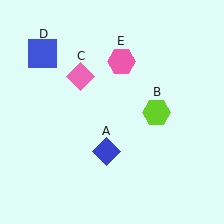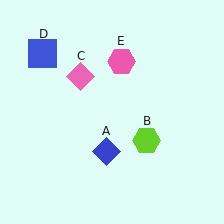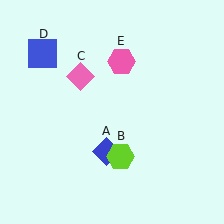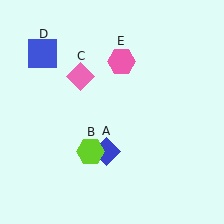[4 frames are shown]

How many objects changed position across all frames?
1 object changed position: lime hexagon (object B).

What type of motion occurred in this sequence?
The lime hexagon (object B) rotated clockwise around the center of the scene.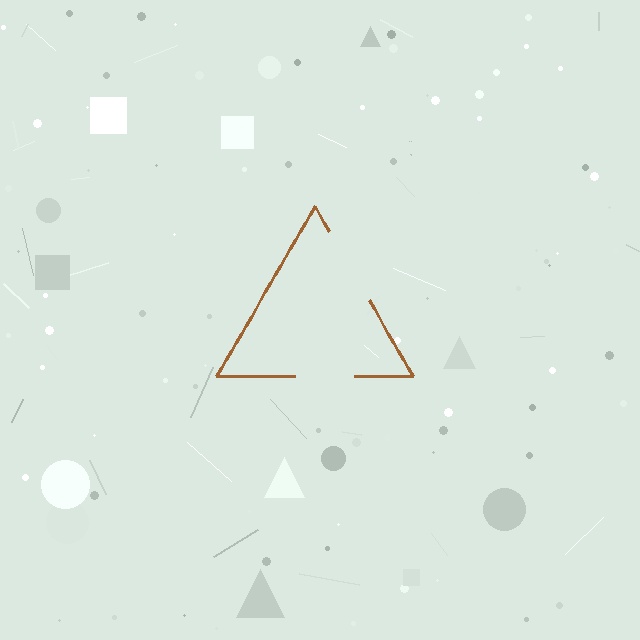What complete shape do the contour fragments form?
The contour fragments form a triangle.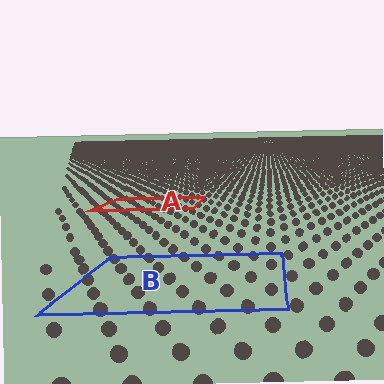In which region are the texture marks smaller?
The texture marks are smaller in region A, because it is farther away.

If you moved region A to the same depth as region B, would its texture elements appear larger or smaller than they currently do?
They would appear larger. At a closer depth, the same texture elements are projected at a bigger on-screen size.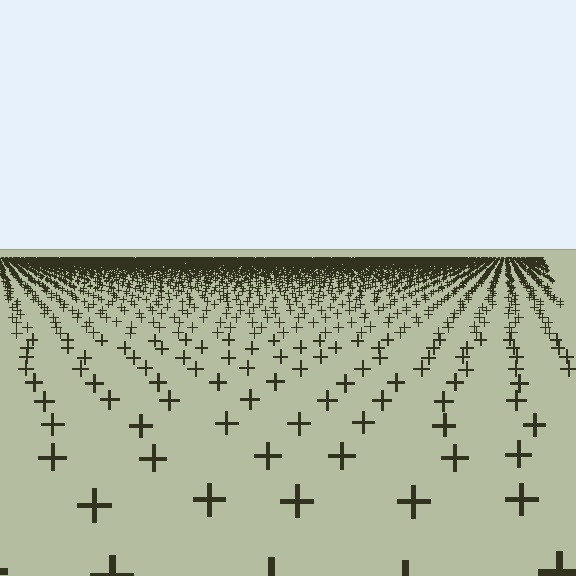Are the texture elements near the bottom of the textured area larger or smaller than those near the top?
Larger. Near the bottom, elements are closer to the viewer and appear at a bigger on-screen size.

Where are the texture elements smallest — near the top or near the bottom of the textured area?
Near the top.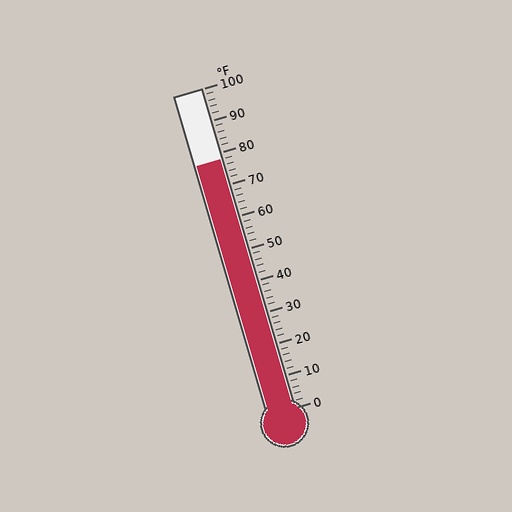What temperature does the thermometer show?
The thermometer shows approximately 78°F.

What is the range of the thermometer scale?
The thermometer scale ranges from 0°F to 100°F.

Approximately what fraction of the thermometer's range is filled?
The thermometer is filled to approximately 80% of its range.